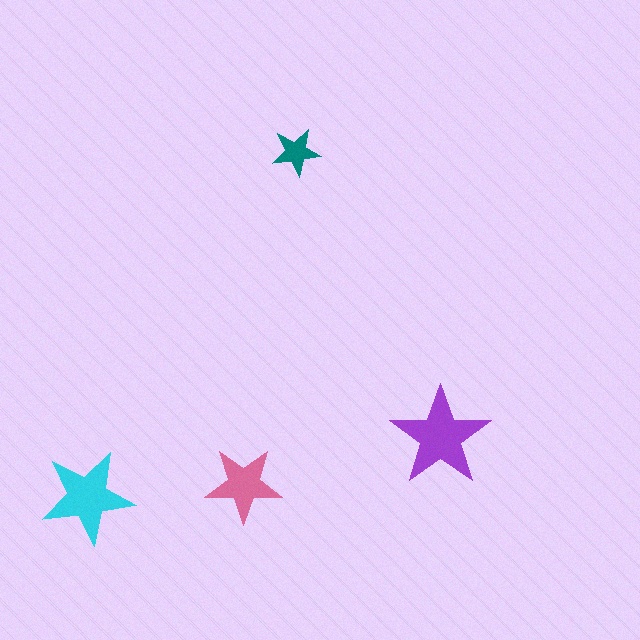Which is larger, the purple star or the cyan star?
The purple one.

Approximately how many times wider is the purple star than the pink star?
About 1.5 times wider.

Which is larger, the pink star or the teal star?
The pink one.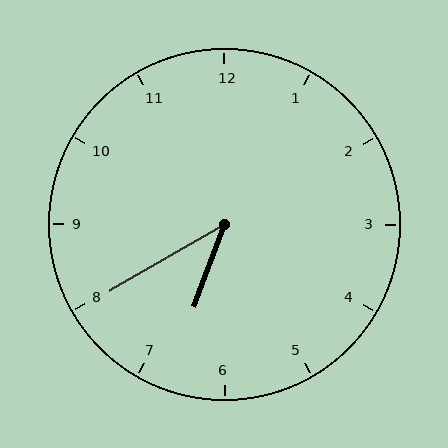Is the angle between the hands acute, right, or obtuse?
It is acute.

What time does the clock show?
6:40.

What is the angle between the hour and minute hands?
Approximately 40 degrees.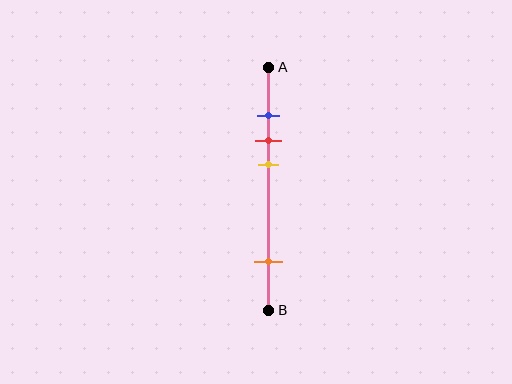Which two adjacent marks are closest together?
The blue and red marks are the closest adjacent pair.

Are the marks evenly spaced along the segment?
No, the marks are not evenly spaced.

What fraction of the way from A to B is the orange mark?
The orange mark is approximately 80% (0.8) of the way from A to B.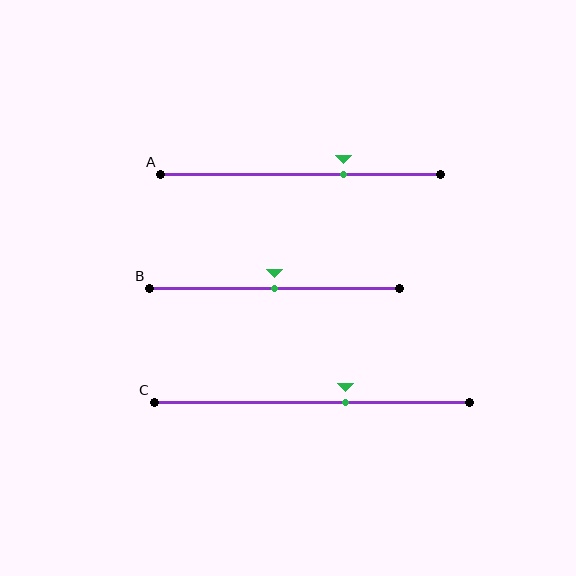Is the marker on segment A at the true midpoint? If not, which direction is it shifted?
No, the marker on segment A is shifted to the right by about 15% of the segment length.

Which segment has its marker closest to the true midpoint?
Segment B has its marker closest to the true midpoint.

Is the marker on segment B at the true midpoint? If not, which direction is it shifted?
Yes, the marker on segment B is at the true midpoint.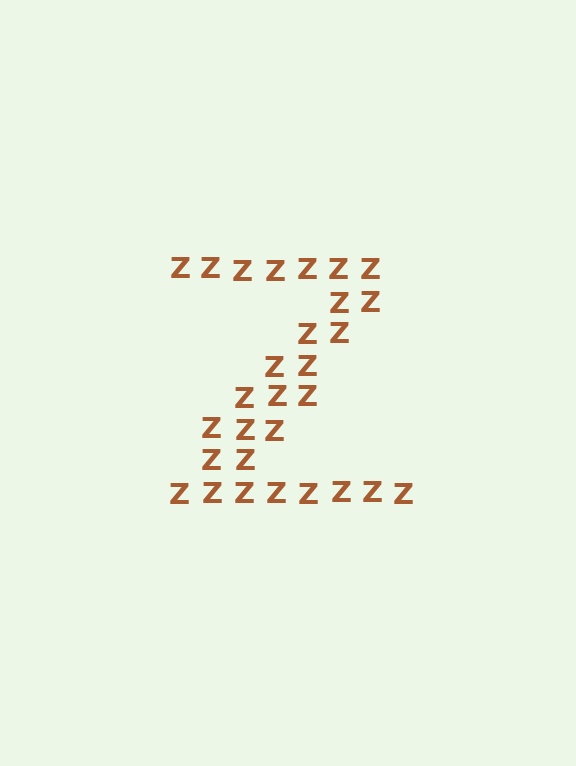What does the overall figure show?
The overall figure shows the letter Z.